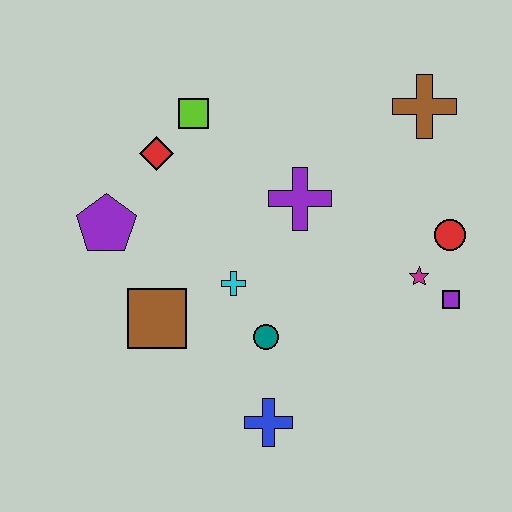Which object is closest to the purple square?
The magenta star is closest to the purple square.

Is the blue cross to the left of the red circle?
Yes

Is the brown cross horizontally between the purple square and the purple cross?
Yes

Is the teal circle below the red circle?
Yes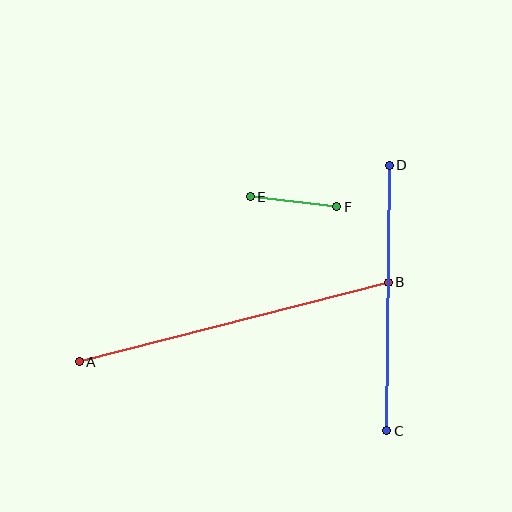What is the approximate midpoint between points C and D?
The midpoint is at approximately (388, 298) pixels.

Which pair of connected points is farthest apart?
Points A and B are farthest apart.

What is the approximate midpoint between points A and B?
The midpoint is at approximately (234, 322) pixels.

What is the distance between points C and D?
The distance is approximately 265 pixels.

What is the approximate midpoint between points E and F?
The midpoint is at approximately (294, 202) pixels.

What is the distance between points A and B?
The distance is approximately 319 pixels.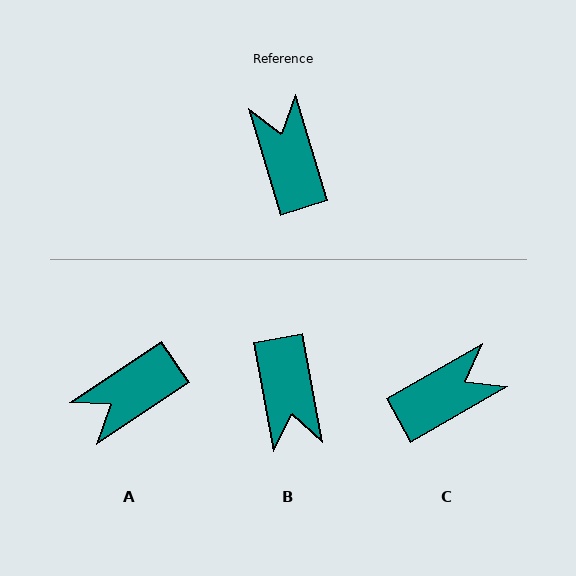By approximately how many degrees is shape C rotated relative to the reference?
Approximately 77 degrees clockwise.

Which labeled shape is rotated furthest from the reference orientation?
B, about 174 degrees away.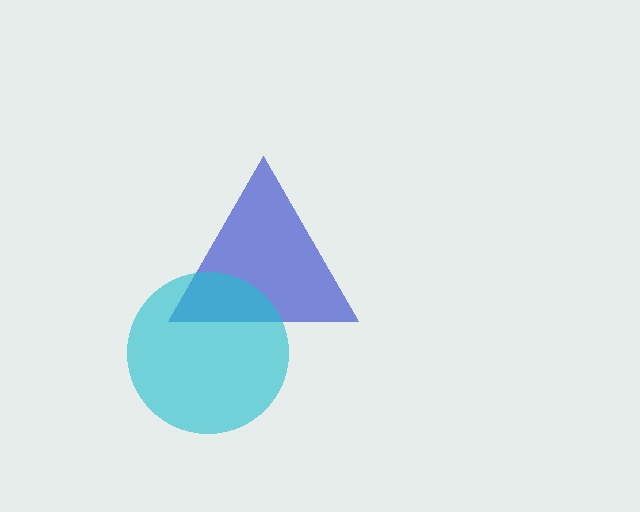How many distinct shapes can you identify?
There are 2 distinct shapes: a blue triangle, a cyan circle.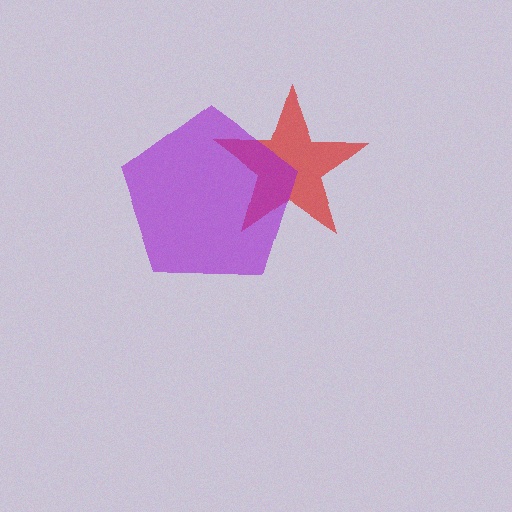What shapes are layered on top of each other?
The layered shapes are: a red star, a purple pentagon.